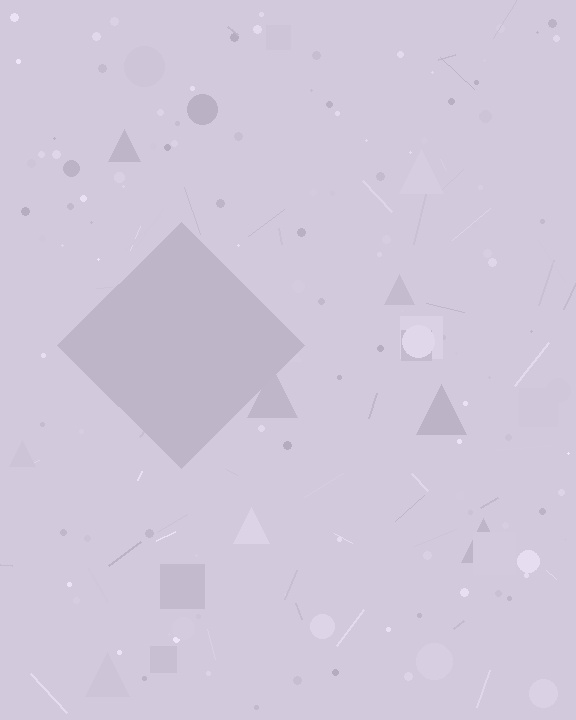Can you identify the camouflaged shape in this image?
The camouflaged shape is a diamond.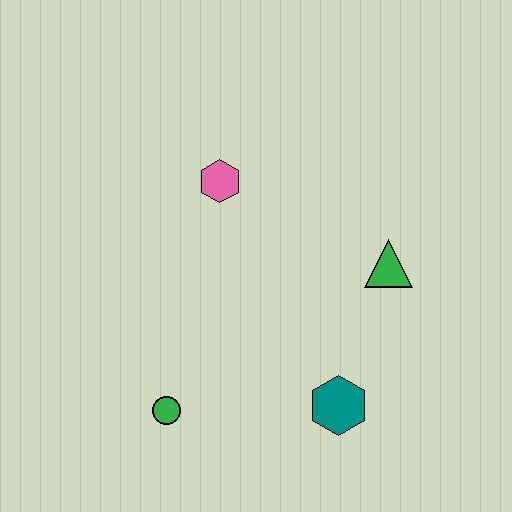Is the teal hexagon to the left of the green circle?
No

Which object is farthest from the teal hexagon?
The pink hexagon is farthest from the teal hexagon.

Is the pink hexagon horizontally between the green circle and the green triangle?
Yes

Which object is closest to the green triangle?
The teal hexagon is closest to the green triangle.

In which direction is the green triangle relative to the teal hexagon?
The green triangle is above the teal hexagon.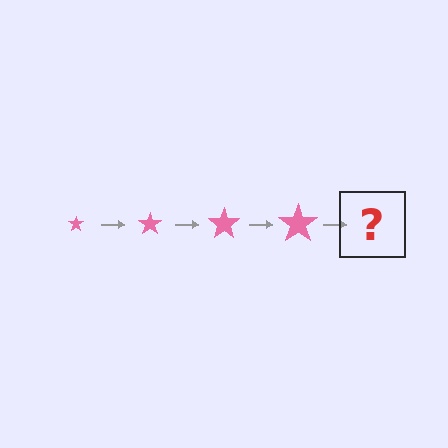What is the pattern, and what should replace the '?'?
The pattern is that the star gets progressively larger each step. The '?' should be a pink star, larger than the previous one.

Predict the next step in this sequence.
The next step is a pink star, larger than the previous one.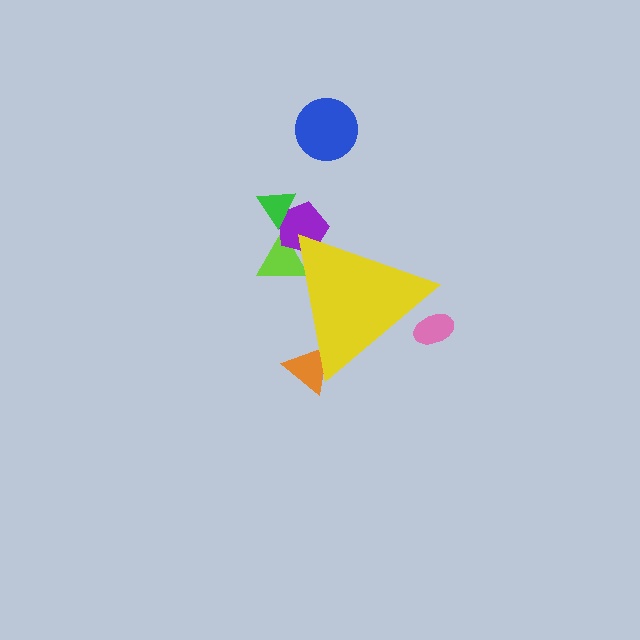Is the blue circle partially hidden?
No, the blue circle is fully visible.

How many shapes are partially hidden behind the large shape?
4 shapes are partially hidden.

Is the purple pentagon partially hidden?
Yes, the purple pentagon is partially hidden behind the yellow triangle.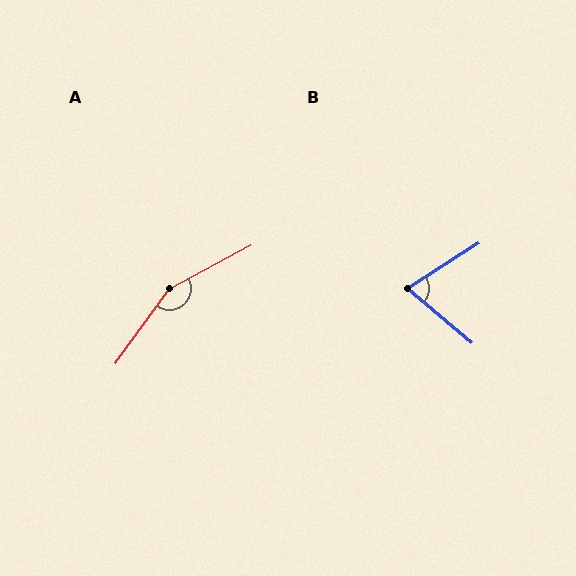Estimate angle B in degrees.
Approximately 73 degrees.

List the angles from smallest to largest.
B (73°), A (154°).